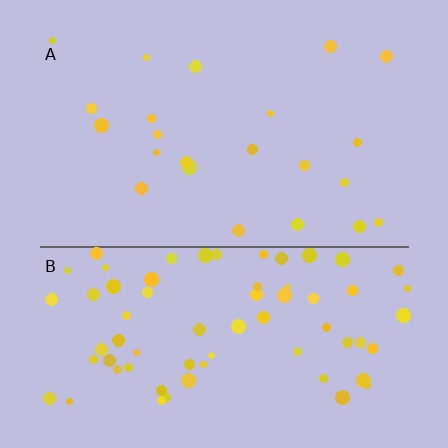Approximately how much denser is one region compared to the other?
Approximately 3.1× — region B over region A.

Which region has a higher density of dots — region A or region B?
B (the bottom).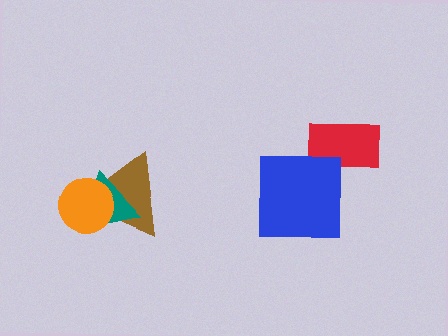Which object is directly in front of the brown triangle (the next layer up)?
The teal triangle is directly in front of the brown triangle.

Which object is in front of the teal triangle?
The orange circle is in front of the teal triangle.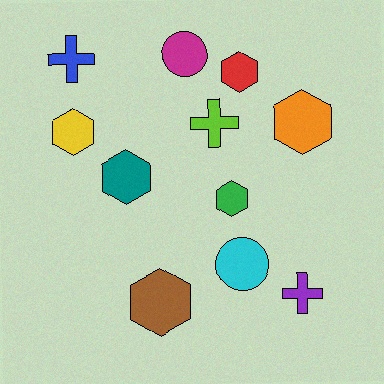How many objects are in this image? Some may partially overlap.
There are 11 objects.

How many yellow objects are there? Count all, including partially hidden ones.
There is 1 yellow object.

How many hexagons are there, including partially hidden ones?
There are 6 hexagons.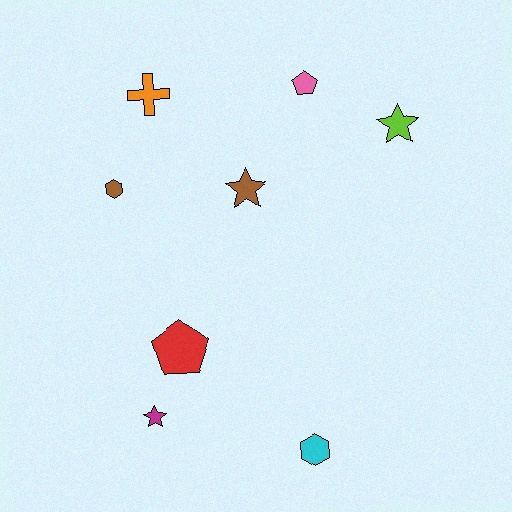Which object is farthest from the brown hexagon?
The cyan hexagon is farthest from the brown hexagon.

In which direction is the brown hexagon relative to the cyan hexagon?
The brown hexagon is above the cyan hexagon.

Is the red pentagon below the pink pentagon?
Yes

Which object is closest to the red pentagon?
The magenta star is closest to the red pentagon.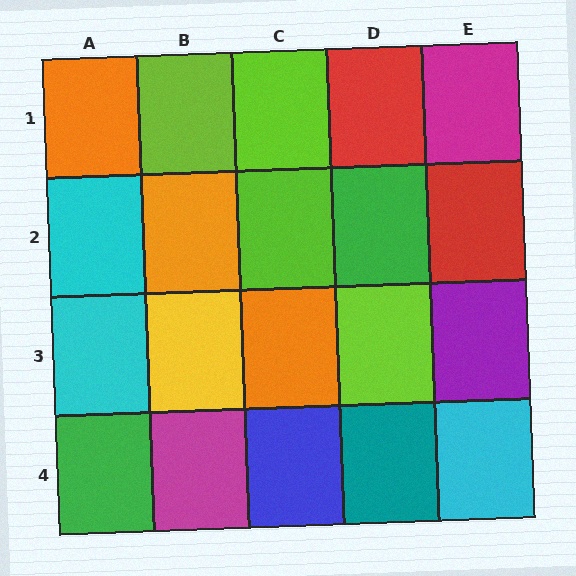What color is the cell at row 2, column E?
Red.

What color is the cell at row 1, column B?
Lime.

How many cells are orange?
3 cells are orange.